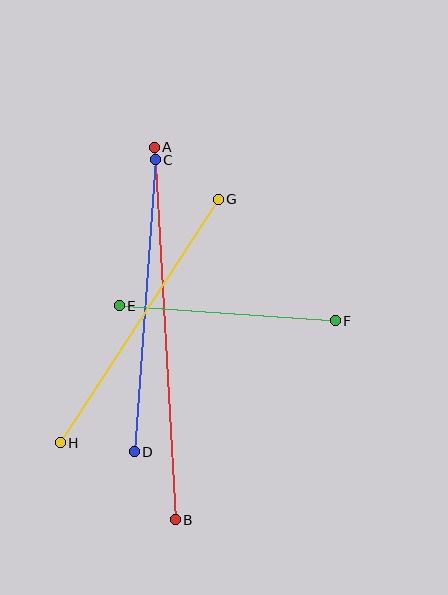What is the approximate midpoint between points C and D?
The midpoint is at approximately (145, 306) pixels.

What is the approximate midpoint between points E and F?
The midpoint is at approximately (227, 313) pixels.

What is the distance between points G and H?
The distance is approximately 290 pixels.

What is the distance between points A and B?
The distance is approximately 373 pixels.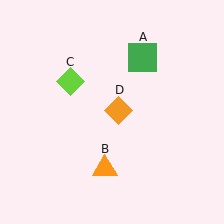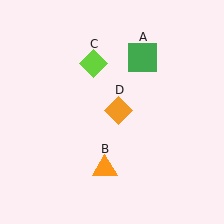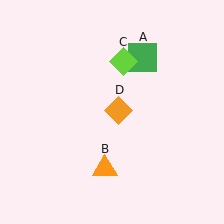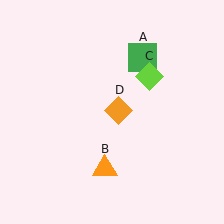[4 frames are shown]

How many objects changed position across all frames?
1 object changed position: lime diamond (object C).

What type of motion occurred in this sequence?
The lime diamond (object C) rotated clockwise around the center of the scene.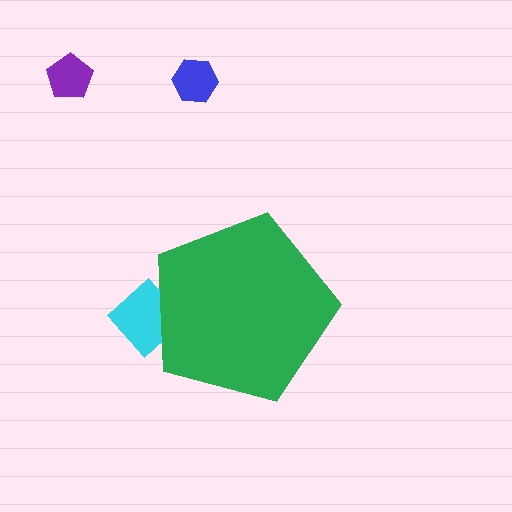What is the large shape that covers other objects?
A green pentagon.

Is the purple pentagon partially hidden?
No, the purple pentagon is fully visible.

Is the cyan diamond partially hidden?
Yes, the cyan diamond is partially hidden behind the green pentagon.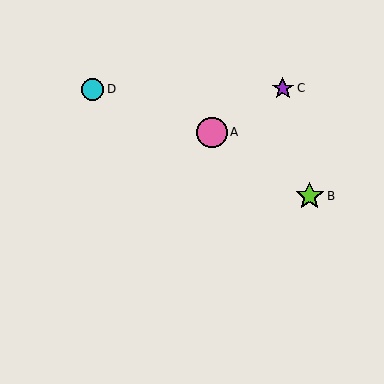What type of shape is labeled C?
Shape C is a purple star.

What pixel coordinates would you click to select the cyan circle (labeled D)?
Click at (93, 89) to select the cyan circle D.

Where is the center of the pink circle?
The center of the pink circle is at (212, 132).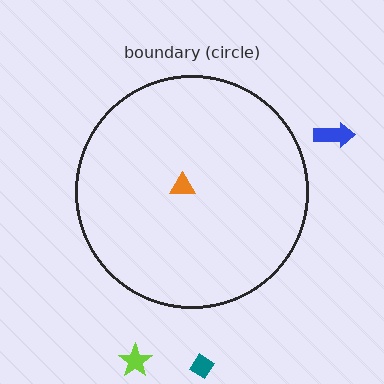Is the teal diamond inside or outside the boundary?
Outside.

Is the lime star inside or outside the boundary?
Outside.